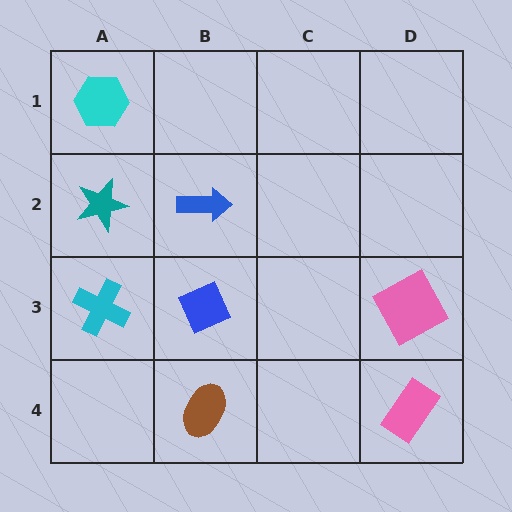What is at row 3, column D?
A pink square.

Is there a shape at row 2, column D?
No, that cell is empty.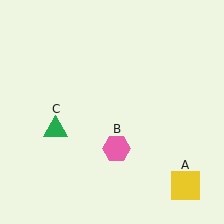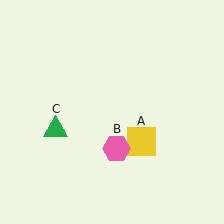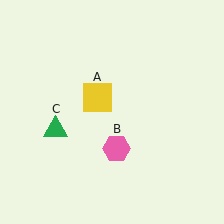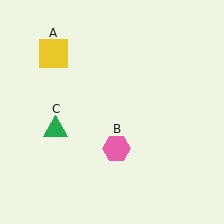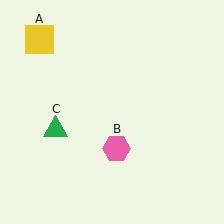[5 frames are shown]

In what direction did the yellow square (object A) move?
The yellow square (object A) moved up and to the left.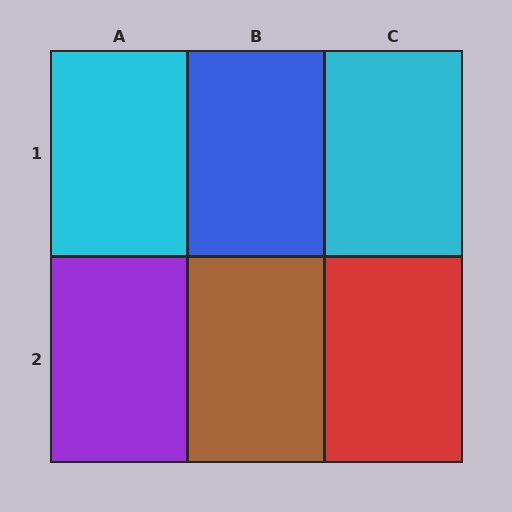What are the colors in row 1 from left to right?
Cyan, blue, cyan.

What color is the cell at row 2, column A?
Purple.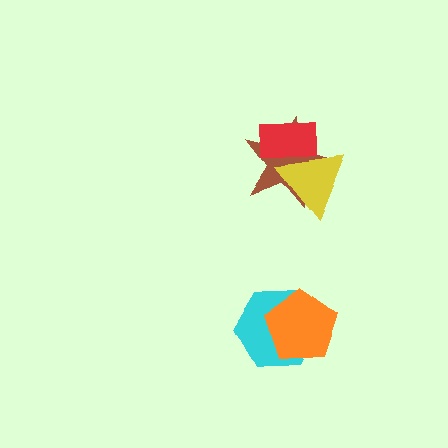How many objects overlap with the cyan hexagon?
1 object overlaps with the cyan hexagon.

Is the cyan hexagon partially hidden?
Yes, it is partially covered by another shape.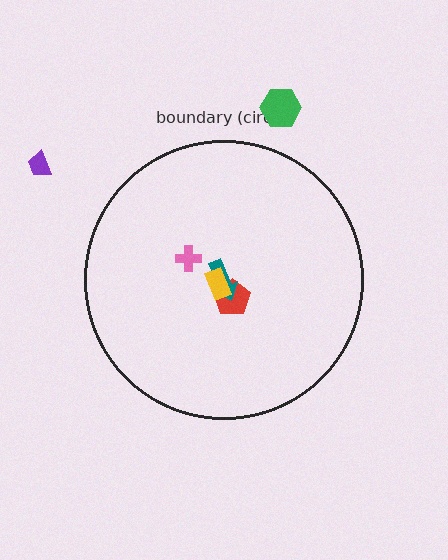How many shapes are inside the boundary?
4 inside, 2 outside.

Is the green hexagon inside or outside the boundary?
Outside.